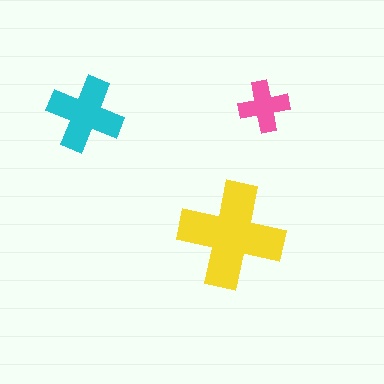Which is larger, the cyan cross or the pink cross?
The cyan one.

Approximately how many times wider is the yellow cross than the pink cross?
About 2 times wider.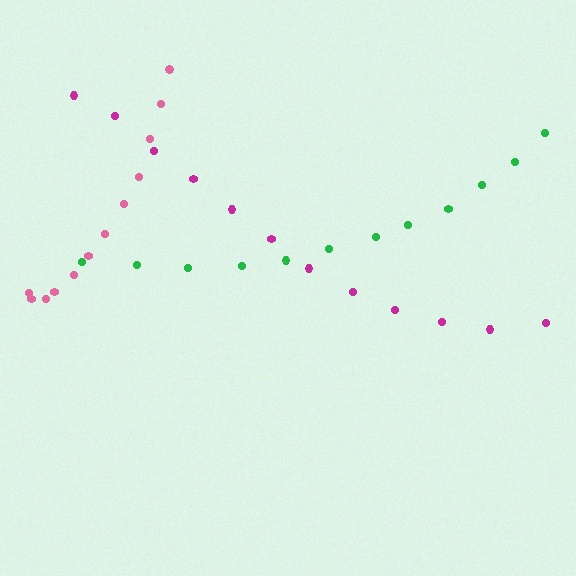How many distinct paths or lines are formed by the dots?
There are 3 distinct paths.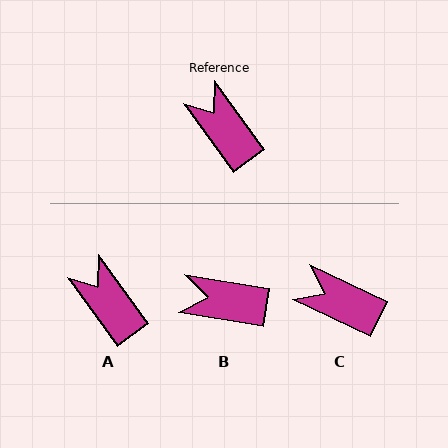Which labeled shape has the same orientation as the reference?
A.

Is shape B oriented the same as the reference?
No, it is off by about 44 degrees.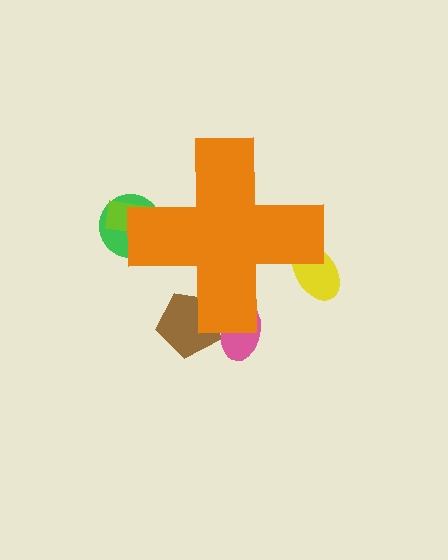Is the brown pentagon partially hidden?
Yes, the brown pentagon is partially hidden behind the orange cross.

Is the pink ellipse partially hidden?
Yes, the pink ellipse is partially hidden behind the orange cross.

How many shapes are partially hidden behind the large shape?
5 shapes are partially hidden.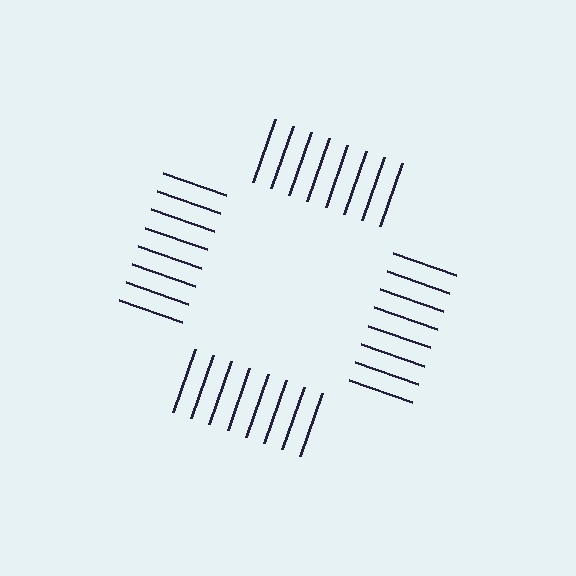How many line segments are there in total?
32 — 8 along each of the 4 edges.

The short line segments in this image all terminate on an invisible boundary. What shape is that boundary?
An illusory square — the line segments terminate on its edges but no continuous stroke is drawn.